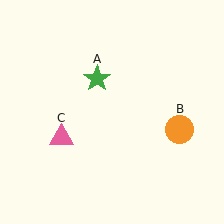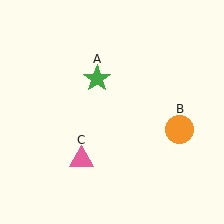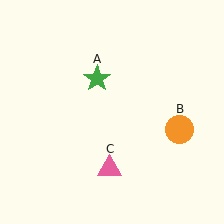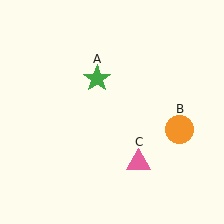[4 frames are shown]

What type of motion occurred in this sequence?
The pink triangle (object C) rotated counterclockwise around the center of the scene.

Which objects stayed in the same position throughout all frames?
Green star (object A) and orange circle (object B) remained stationary.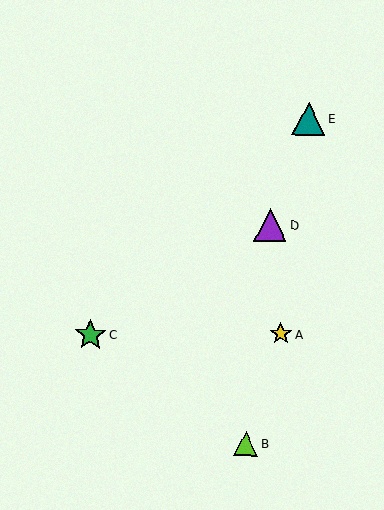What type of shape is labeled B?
Shape B is a lime triangle.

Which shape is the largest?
The teal triangle (labeled E) is the largest.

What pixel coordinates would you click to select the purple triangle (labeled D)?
Click at (270, 225) to select the purple triangle D.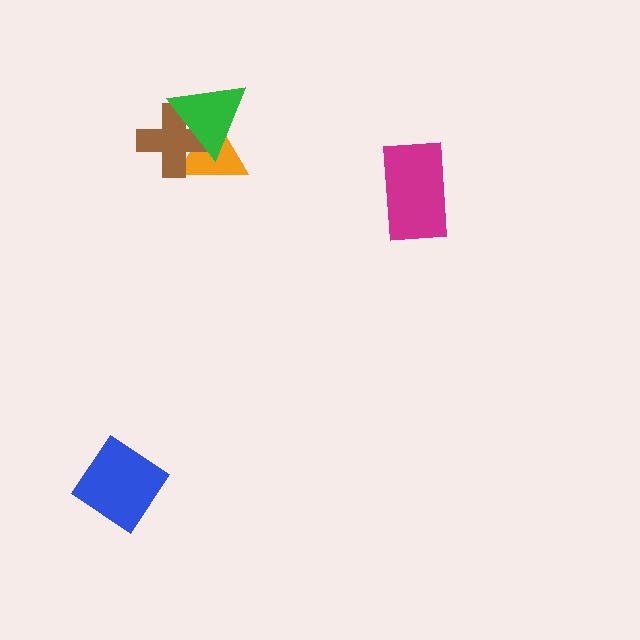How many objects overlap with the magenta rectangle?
0 objects overlap with the magenta rectangle.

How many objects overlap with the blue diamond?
0 objects overlap with the blue diamond.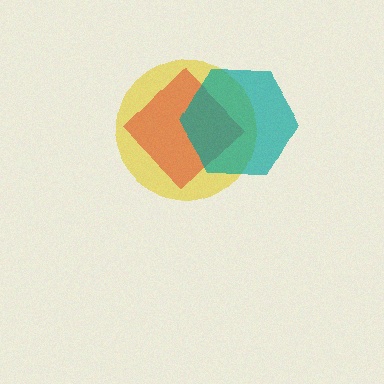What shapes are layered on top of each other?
The layered shapes are: a yellow circle, a red diamond, a teal hexagon.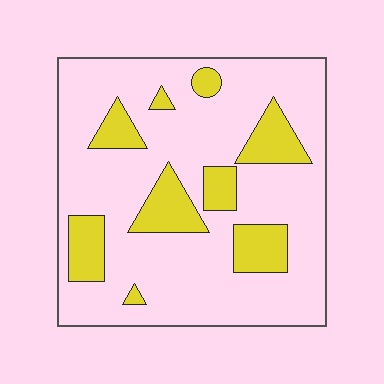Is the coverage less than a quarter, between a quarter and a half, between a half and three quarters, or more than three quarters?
Less than a quarter.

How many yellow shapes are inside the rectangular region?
9.